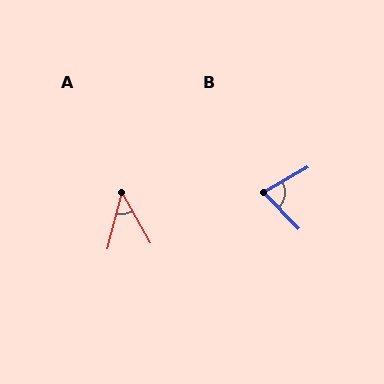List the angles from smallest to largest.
A (43°), B (75°).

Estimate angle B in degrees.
Approximately 75 degrees.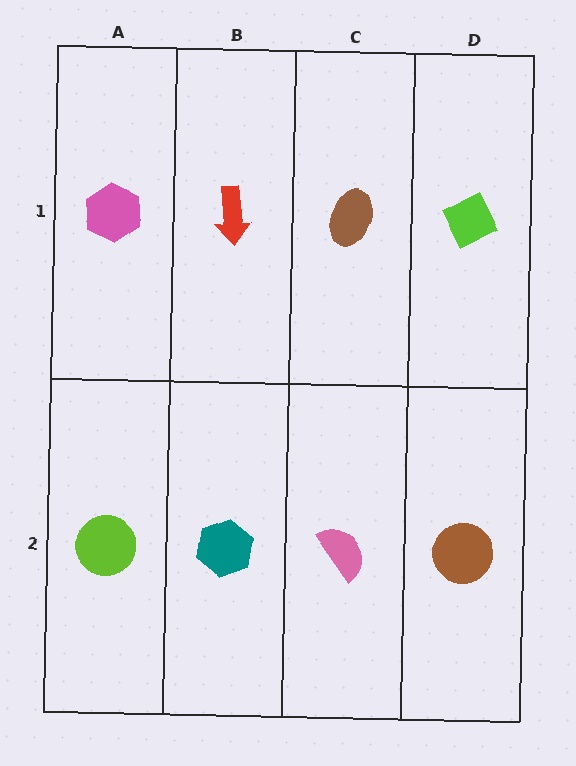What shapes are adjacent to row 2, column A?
A pink hexagon (row 1, column A), a teal hexagon (row 2, column B).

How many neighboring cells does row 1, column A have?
2.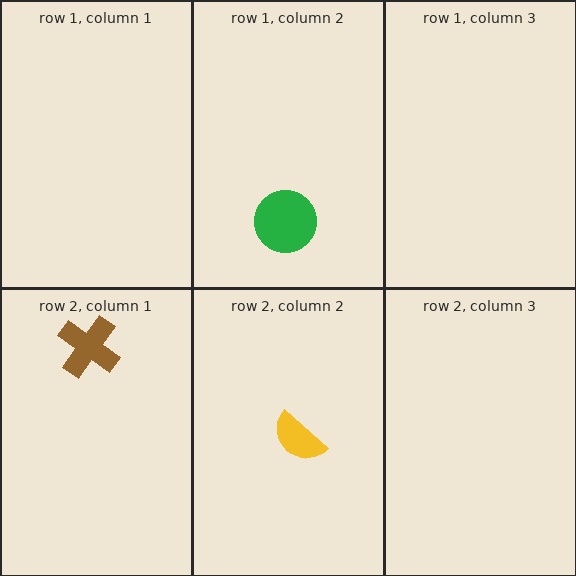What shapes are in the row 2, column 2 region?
The yellow semicircle.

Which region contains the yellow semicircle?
The row 2, column 2 region.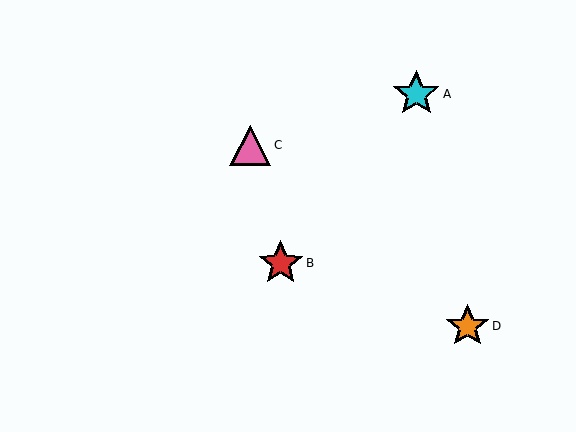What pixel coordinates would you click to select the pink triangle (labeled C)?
Click at (250, 145) to select the pink triangle C.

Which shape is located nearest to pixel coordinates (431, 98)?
The cyan star (labeled A) at (416, 94) is nearest to that location.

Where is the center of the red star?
The center of the red star is at (281, 263).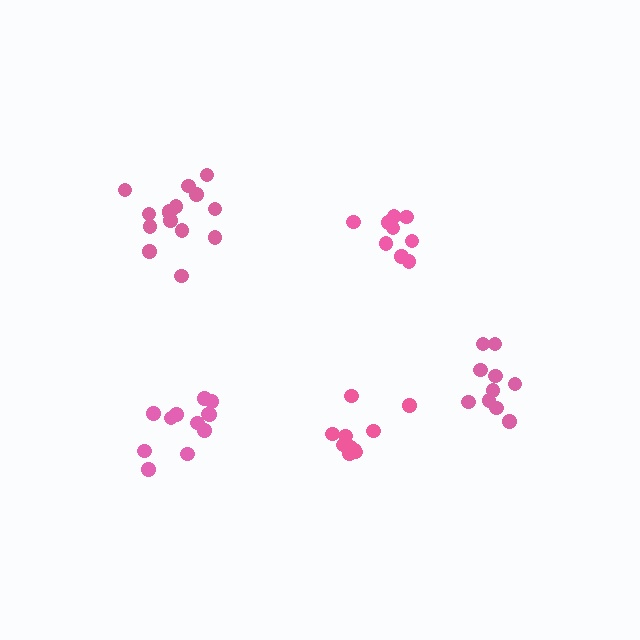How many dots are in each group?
Group 1: 12 dots, Group 2: 10 dots, Group 3: 9 dots, Group 4: 10 dots, Group 5: 15 dots (56 total).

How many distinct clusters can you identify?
There are 5 distinct clusters.